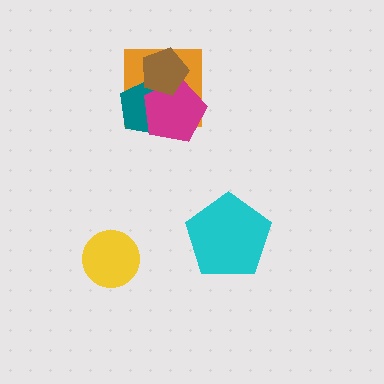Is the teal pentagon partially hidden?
Yes, it is partially covered by another shape.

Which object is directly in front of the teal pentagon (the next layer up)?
The magenta pentagon is directly in front of the teal pentagon.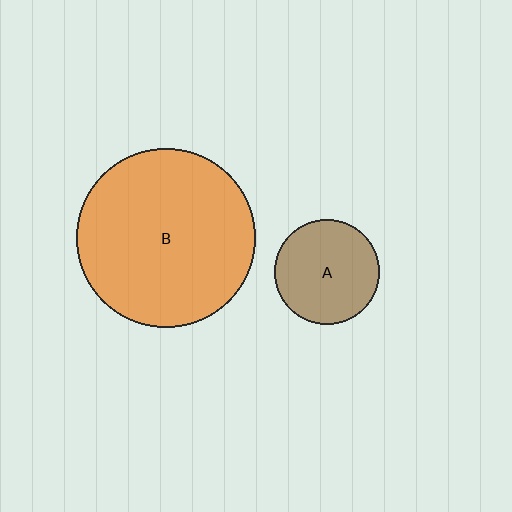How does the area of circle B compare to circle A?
Approximately 3.0 times.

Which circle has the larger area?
Circle B (orange).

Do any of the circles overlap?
No, none of the circles overlap.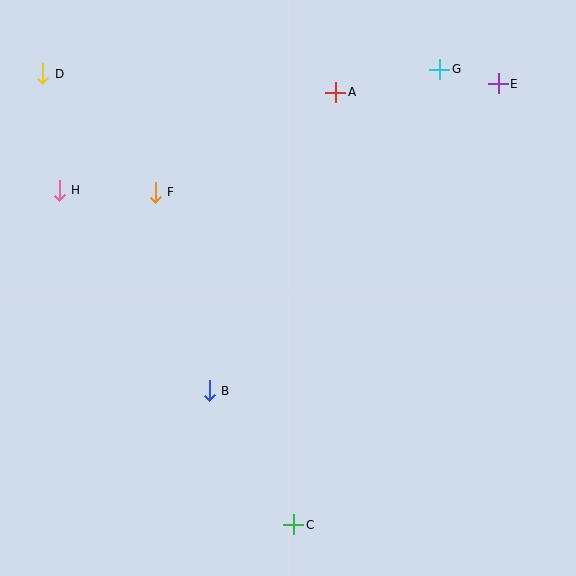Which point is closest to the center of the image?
Point B at (209, 391) is closest to the center.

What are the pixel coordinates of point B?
Point B is at (209, 391).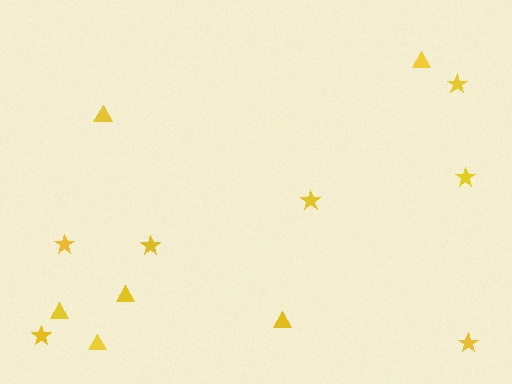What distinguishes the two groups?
There are 2 groups: one group of stars (7) and one group of triangles (6).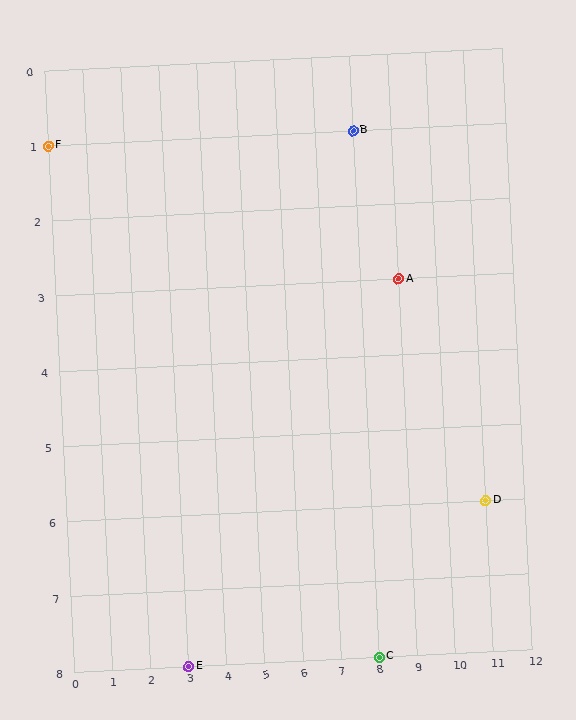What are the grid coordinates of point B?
Point B is at grid coordinates (8, 1).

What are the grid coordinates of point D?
Point D is at grid coordinates (11, 6).